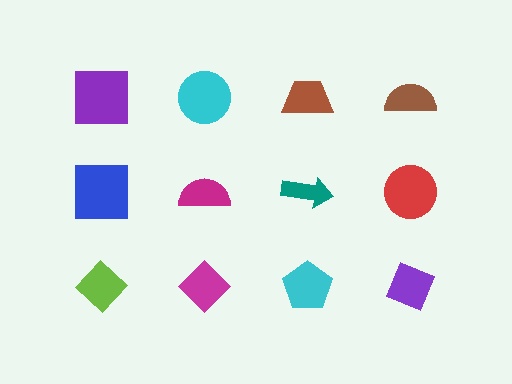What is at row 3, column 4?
A purple diamond.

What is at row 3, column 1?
A lime diamond.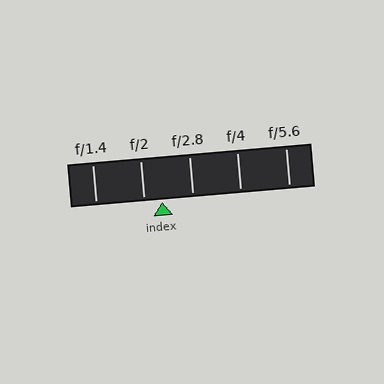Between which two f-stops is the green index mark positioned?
The index mark is between f/2 and f/2.8.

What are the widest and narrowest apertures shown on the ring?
The widest aperture shown is f/1.4 and the narrowest is f/5.6.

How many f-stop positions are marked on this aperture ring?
There are 5 f-stop positions marked.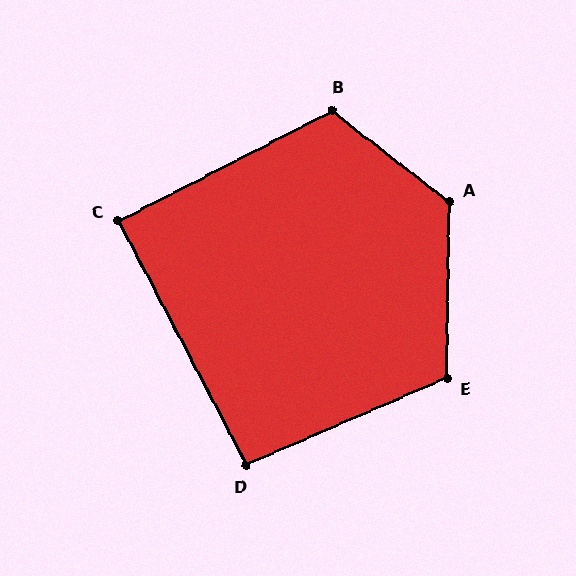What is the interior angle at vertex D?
Approximately 94 degrees (approximately right).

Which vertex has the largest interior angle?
A, at approximately 127 degrees.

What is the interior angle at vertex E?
Approximately 114 degrees (obtuse).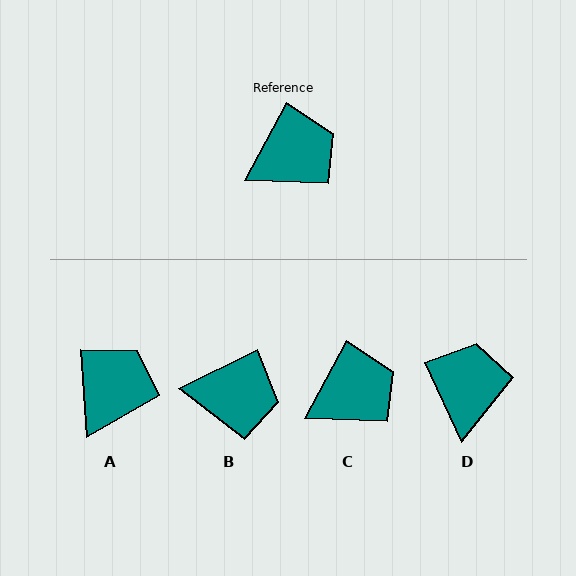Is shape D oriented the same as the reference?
No, it is off by about 53 degrees.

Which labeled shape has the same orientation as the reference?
C.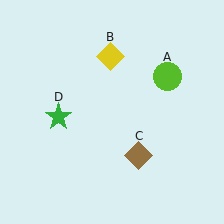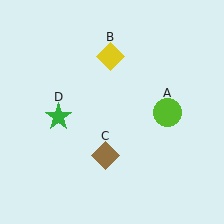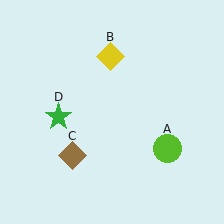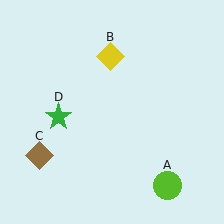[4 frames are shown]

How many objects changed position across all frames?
2 objects changed position: lime circle (object A), brown diamond (object C).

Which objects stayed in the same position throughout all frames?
Yellow diamond (object B) and green star (object D) remained stationary.